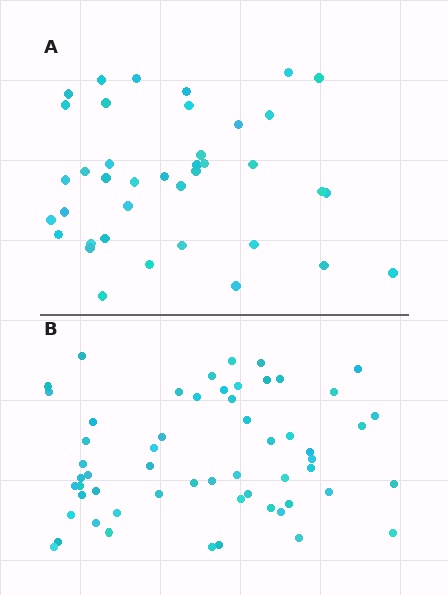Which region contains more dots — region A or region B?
Region B (the bottom region) has more dots.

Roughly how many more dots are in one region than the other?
Region B has approximately 20 more dots than region A.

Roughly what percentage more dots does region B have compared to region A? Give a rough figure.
About 45% more.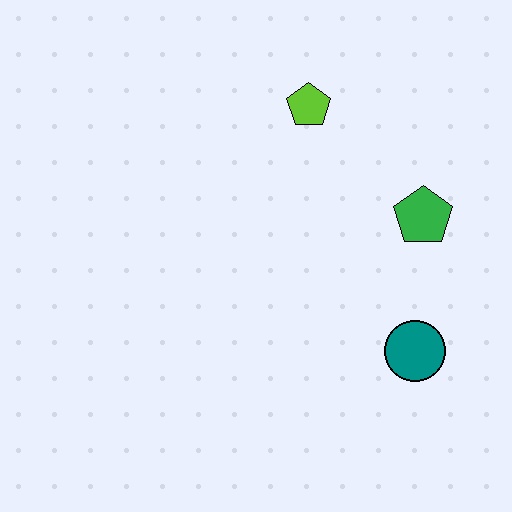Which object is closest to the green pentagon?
The teal circle is closest to the green pentagon.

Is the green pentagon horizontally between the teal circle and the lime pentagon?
No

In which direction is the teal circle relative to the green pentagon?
The teal circle is below the green pentagon.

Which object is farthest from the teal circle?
The lime pentagon is farthest from the teal circle.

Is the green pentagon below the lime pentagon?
Yes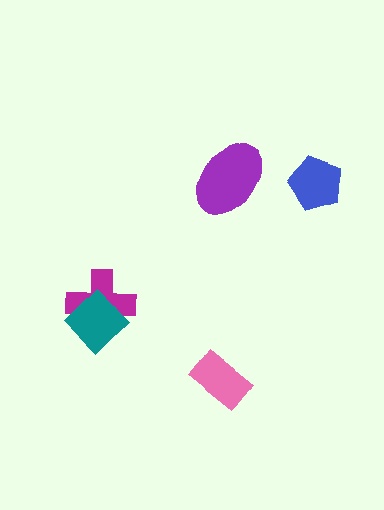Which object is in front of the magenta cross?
The teal diamond is in front of the magenta cross.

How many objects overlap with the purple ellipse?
0 objects overlap with the purple ellipse.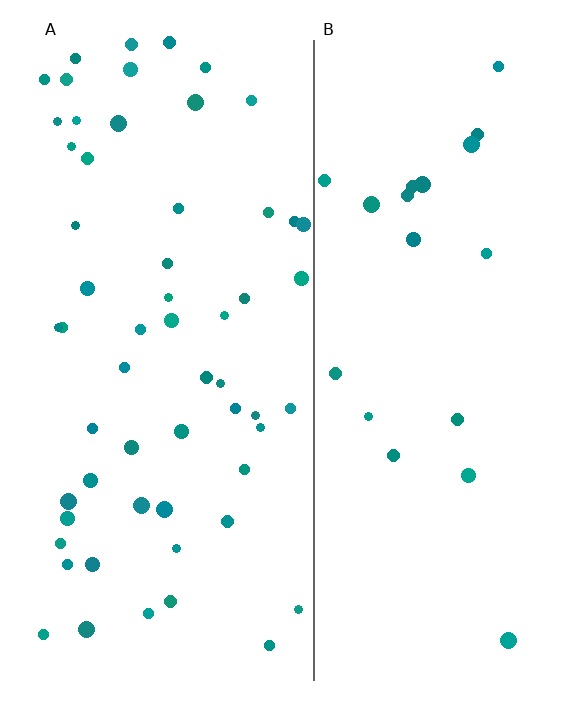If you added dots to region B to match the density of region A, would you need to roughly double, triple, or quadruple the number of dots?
Approximately triple.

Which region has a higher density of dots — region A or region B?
A (the left).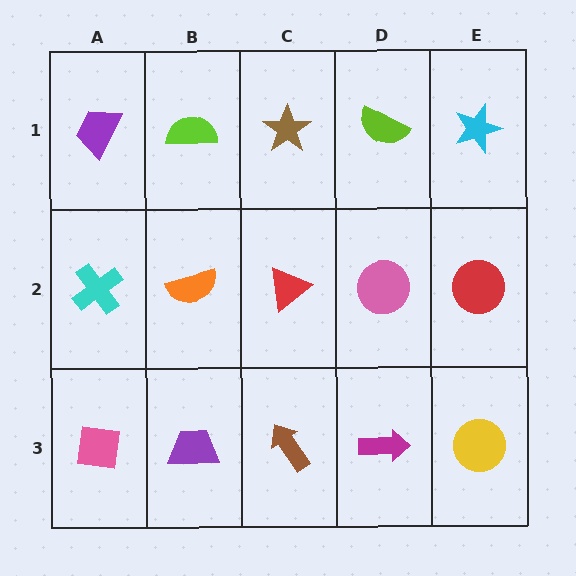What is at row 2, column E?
A red circle.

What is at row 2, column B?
An orange semicircle.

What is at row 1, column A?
A purple trapezoid.